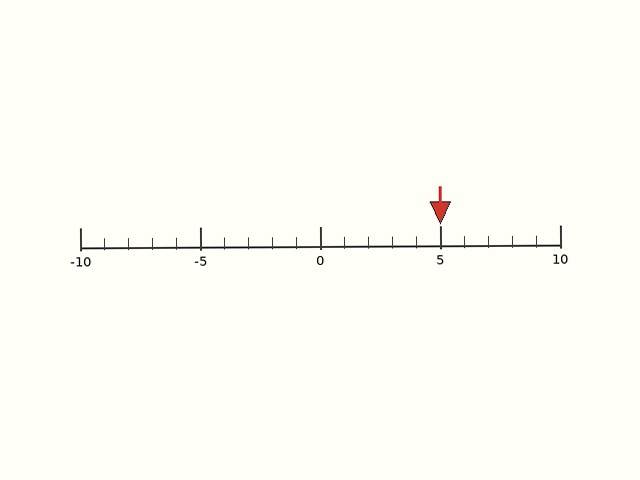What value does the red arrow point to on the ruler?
The red arrow points to approximately 5.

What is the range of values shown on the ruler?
The ruler shows values from -10 to 10.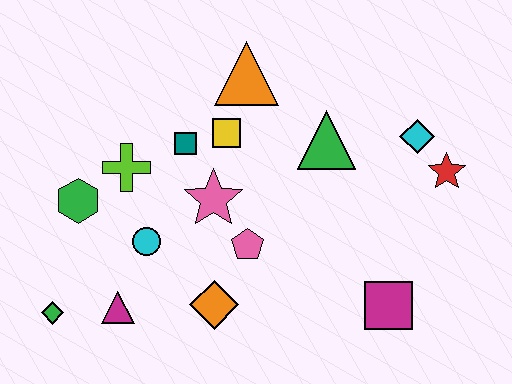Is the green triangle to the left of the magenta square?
Yes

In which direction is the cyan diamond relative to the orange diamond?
The cyan diamond is to the right of the orange diamond.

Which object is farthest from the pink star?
The red star is farthest from the pink star.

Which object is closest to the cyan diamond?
The red star is closest to the cyan diamond.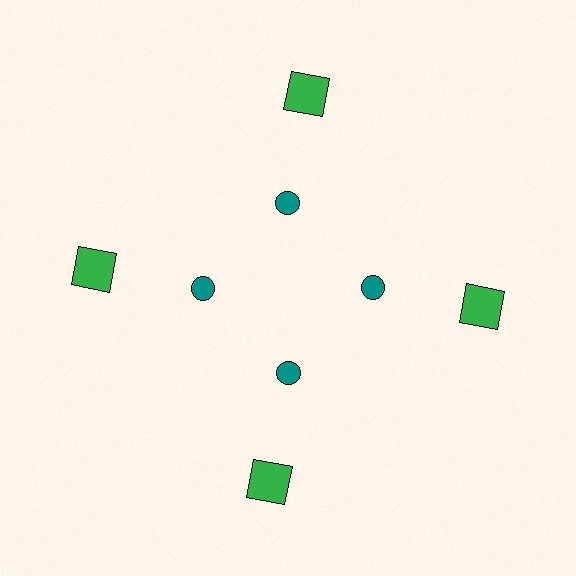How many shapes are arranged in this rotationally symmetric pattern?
There are 8 shapes, arranged in 4 groups of 2.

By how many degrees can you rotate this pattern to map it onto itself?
The pattern maps onto itself every 90 degrees of rotation.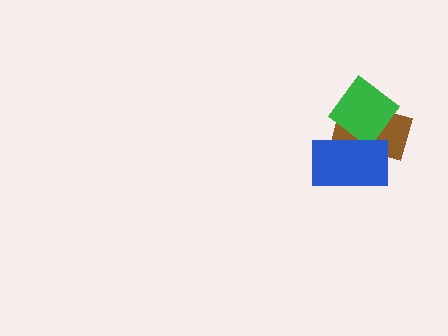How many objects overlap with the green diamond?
2 objects overlap with the green diamond.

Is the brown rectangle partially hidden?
Yes, it is partially covered by another shape.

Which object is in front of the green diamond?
The blue rectangle is in front of the green diamond.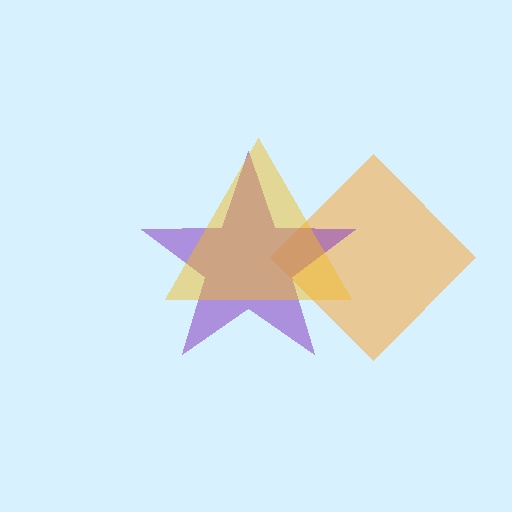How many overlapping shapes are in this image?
There are 3 overlapping shapes in the image.